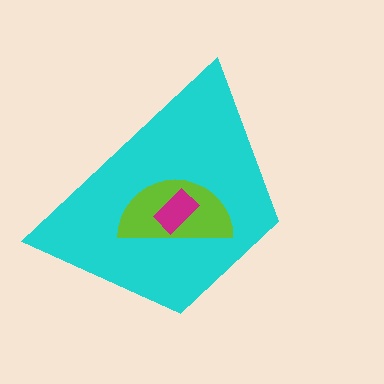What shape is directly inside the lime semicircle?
The magenta rectangle.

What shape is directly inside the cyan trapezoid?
The lime semicircle.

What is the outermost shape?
The cyan trapezoid.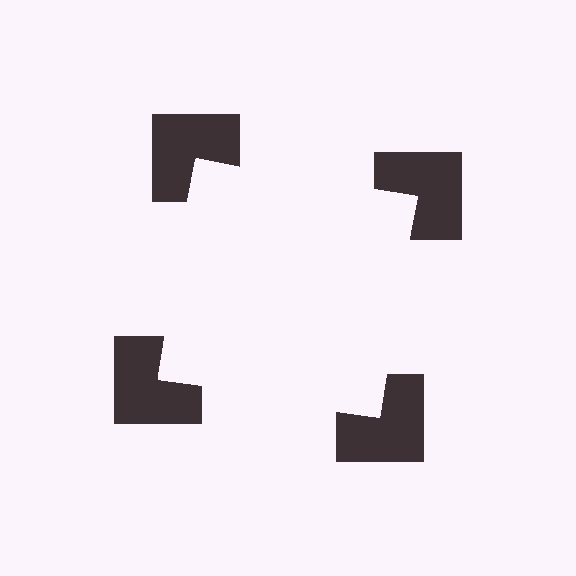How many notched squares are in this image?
There are 4 — one at each vertex of the illusory square.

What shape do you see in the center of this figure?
An illusory square — its edges are inferred from the aligned wedge cuts in the notched squares, not physically drawn.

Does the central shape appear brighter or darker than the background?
It typically appears slightly brighter than the background, even though no actual brightness change is drawn.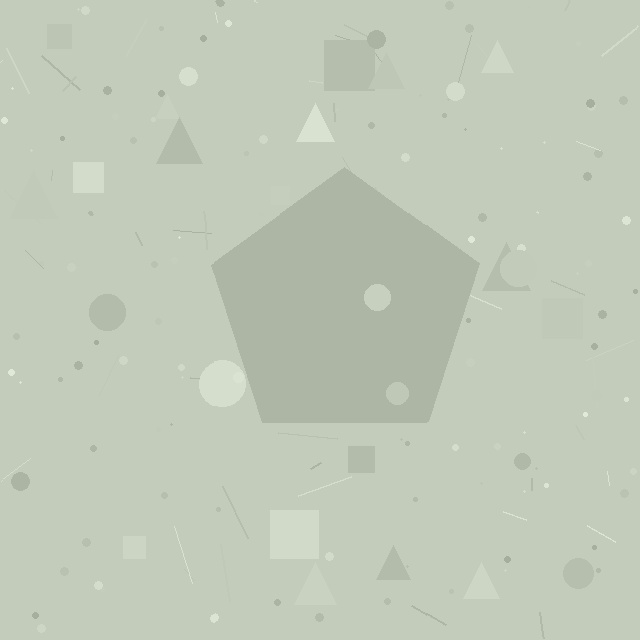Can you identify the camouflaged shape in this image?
The camouflaged shape is a pentagon.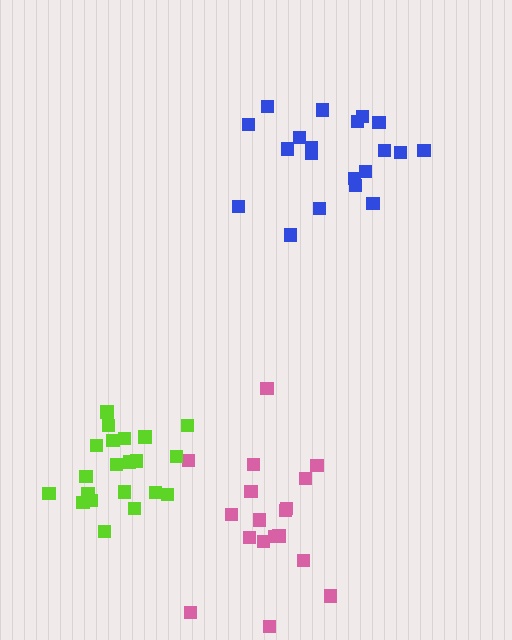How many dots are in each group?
Group 1: 20 dots, Group 2: 18 dots, Group 3: 21 dots (59 total).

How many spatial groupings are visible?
There are 3 spatial groupings.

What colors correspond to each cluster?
The clusters are colored: blue, pink, lime.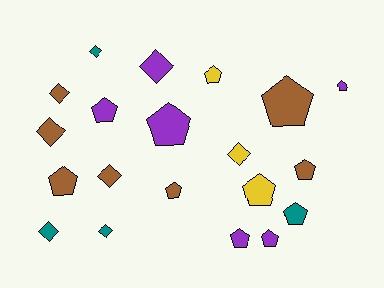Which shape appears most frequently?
Pentagon, with 12 objects.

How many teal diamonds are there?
There are 3 teal diamonds.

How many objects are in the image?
There are 20 objects.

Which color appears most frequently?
Brown, with 7 objects.